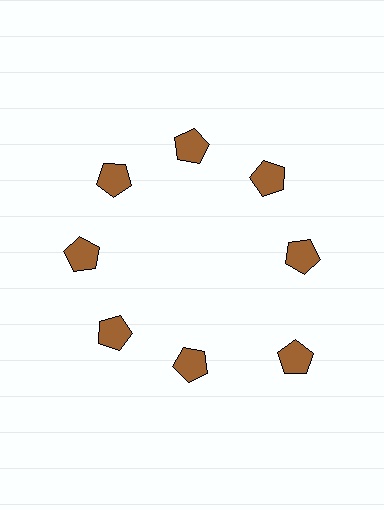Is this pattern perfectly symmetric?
No. The 8 brown pentagons are arranged in a ring, but one element near the 4 o'clock position is pushed outward from the center, breaking the 8-fold rotational symmetry.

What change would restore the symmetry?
The symmetry would be restored by moving it inward, back onto the ring so that all 8 pentagons sit at equal angles and equal distance from the center.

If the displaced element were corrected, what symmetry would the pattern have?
It would have 8-fold rotational symmetry — the pattern would map onto itself every 45 degrees.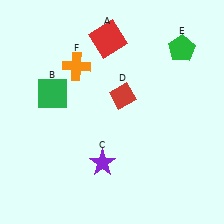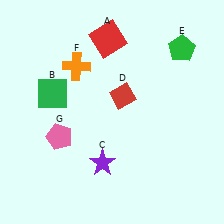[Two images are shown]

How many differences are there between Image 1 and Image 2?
There is 1 difference between the two images.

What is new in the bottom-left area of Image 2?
A pink pentagon (G) was added in the bottom-left area of Image 2.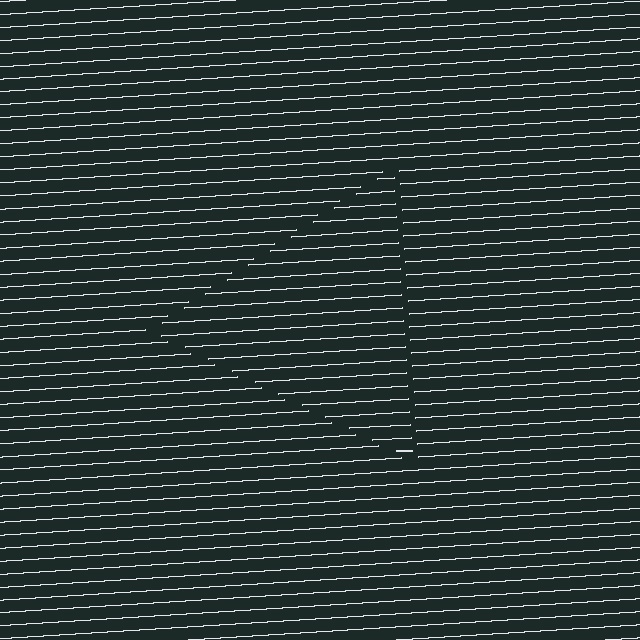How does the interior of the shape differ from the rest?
The interior of the shape contains the same grating, shifted by half a period — the contour is defined by the phase discontinuity where line-ends from the inner and outer gratings abut.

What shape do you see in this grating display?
An illusory triangle. The interior of the shape contains the same grating, shifted by half a period — the contour is defined by the phase discontinuity where line-ends from the inner and outer gratings abut.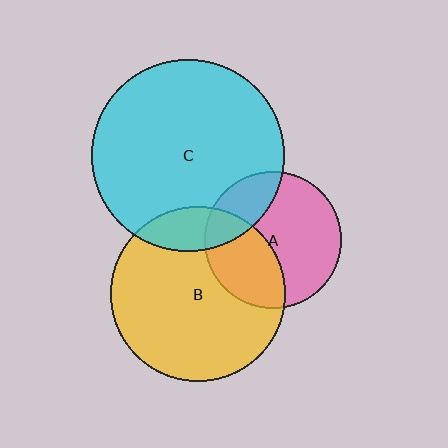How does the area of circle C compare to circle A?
Approximately 2.0 times.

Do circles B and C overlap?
Yes.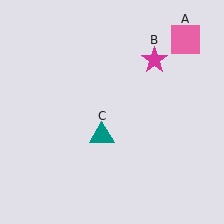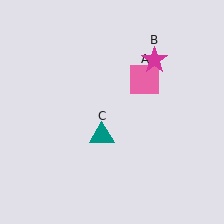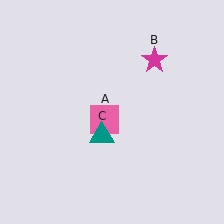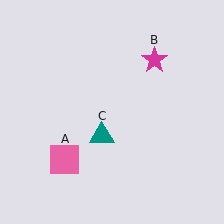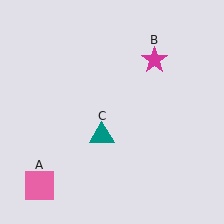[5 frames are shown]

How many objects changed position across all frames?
1 object changed position: pink square (object A).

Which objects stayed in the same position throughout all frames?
Magenta star (object B) and teal triangle (object C) remained stationary.